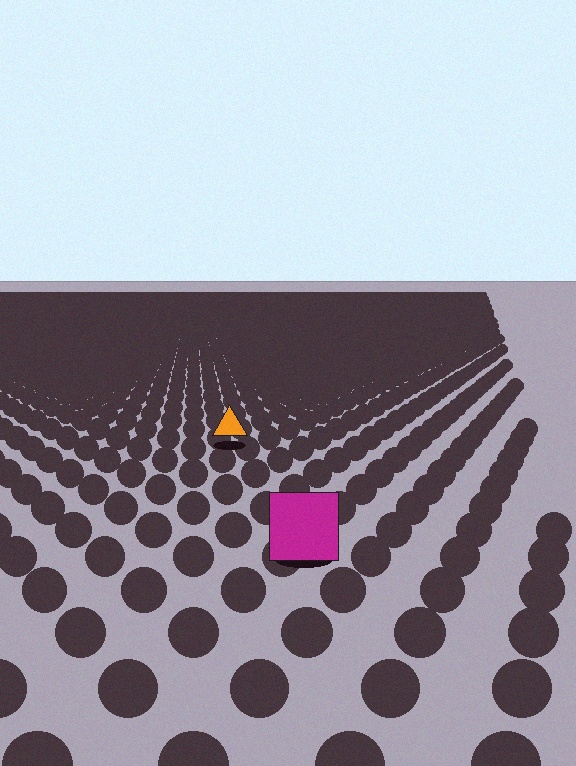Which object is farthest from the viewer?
The orange triangle is farthest from the viewer. It appears smaller and the ground texture around it is denser.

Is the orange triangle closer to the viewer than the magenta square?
No. The magenta square is closer — you can tell from the texture gradient: the ground texture is coarser near it.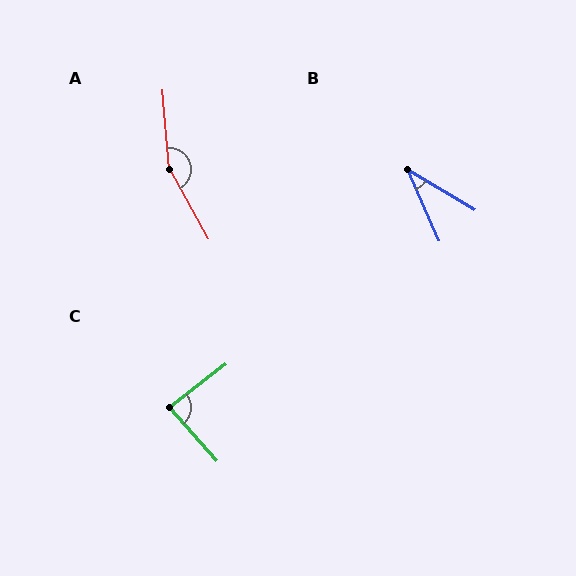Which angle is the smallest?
B, at approximately 36 degrees.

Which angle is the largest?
A, at approximately 156 degrees.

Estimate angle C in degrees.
Approximately 86 degrees.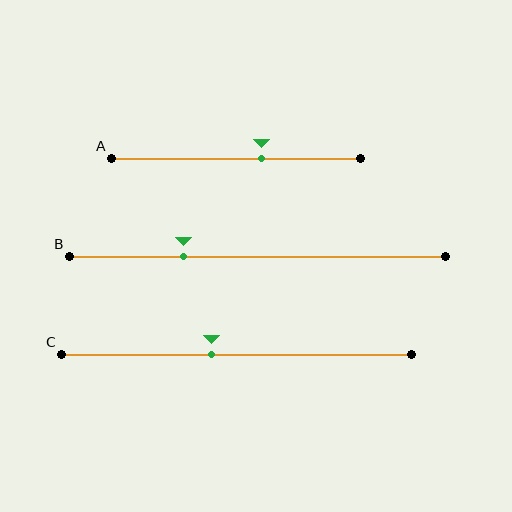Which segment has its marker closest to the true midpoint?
Segment C has its marker closest to the true midpoint.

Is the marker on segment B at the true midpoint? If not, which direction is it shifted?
No, the marker on segment B is shifted to the left by about 20% of the segment length.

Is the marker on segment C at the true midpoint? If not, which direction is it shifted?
No, the marker on segment C is shifted to the left by about 7% of the segment length.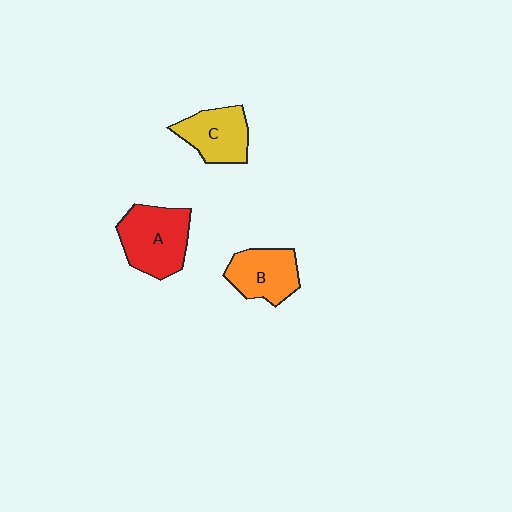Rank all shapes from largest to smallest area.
From largest to smallest: A (red), B (orange), C (yellow).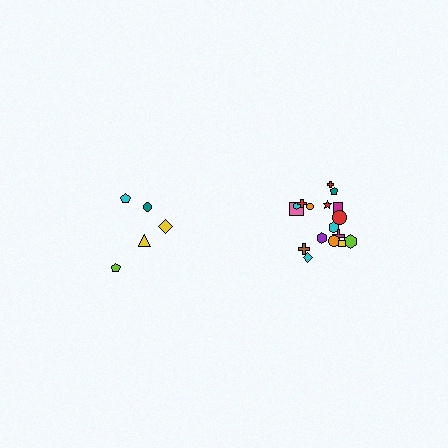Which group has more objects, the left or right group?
The right group.